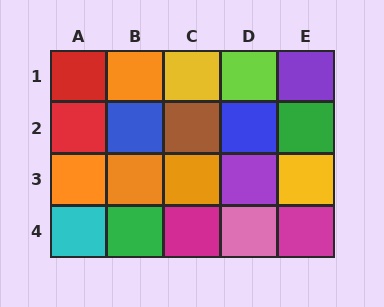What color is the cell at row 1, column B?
Orange.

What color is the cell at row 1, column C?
Yellow.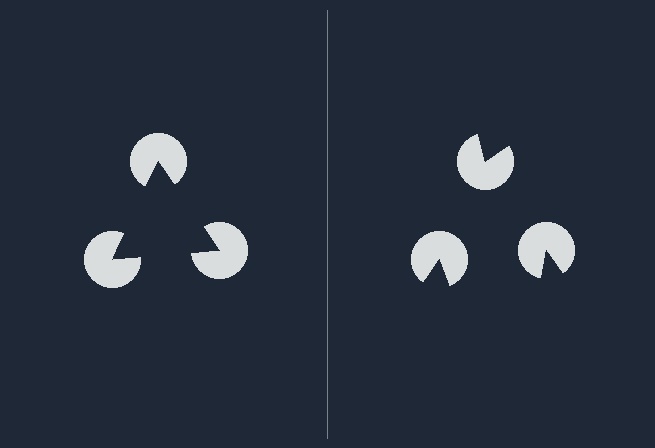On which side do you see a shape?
An illusory triangle appears on the left side. On the right side the wedge cuts are rotated, so no coherent shape forms.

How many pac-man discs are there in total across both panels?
6 — 3 on each side.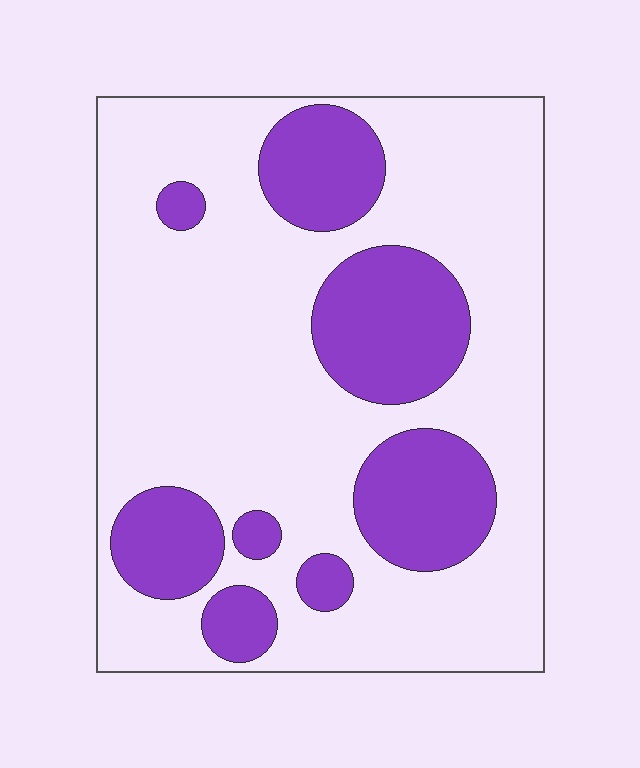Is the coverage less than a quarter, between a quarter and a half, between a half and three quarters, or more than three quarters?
Between a quarter and a half.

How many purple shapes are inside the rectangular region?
8.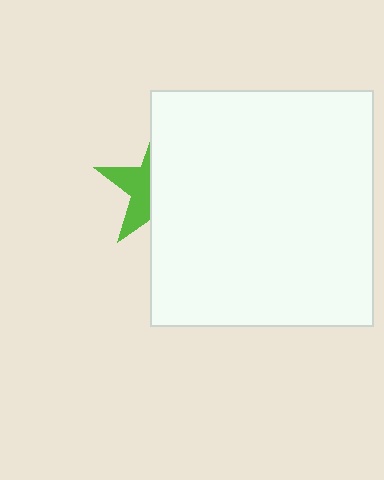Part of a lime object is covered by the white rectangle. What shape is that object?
It is a star.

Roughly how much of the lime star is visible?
A small part of it is visible (roughly 38%).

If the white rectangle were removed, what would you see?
You would see the complete lime star.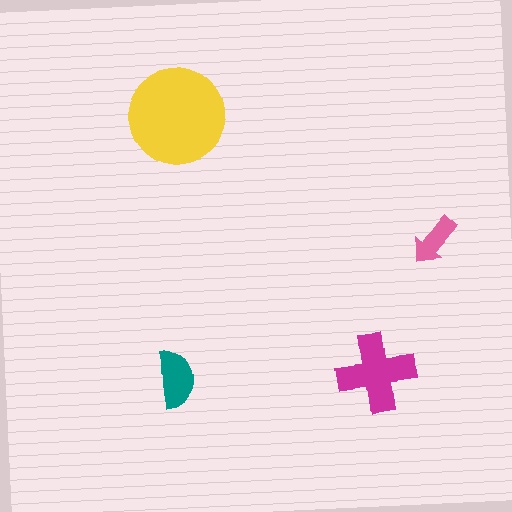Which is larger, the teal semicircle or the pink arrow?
The teal semicircle.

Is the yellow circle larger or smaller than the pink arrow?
Larger.